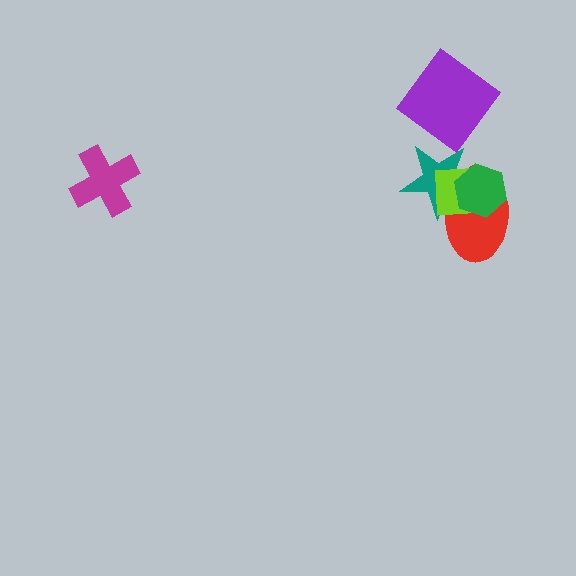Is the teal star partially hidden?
Yes, it is partially covered by another shape.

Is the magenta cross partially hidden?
No, no other shape covers it.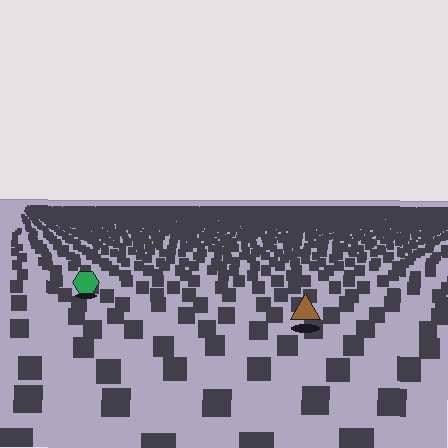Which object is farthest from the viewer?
The green hexagon is farthest from the viewer. It appears smaller and the ground texture around it is denser.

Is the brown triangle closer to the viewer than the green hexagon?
Yes. The brown triangle is closer — you can tell from the texture gradient: the ground texture is coarser near it.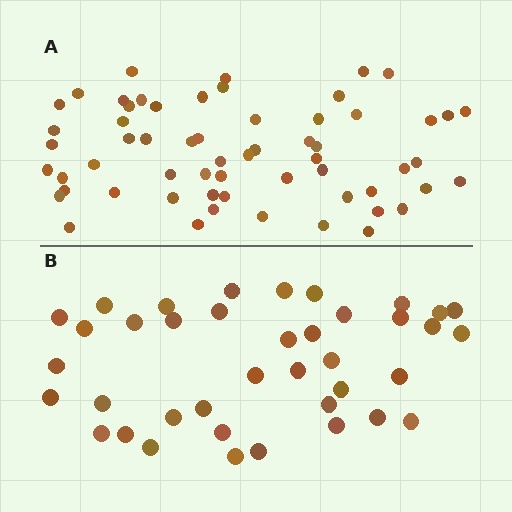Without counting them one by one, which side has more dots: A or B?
Region A (the top region) has more dots.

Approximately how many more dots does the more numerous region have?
Region A has approximately 20 more dots than region B.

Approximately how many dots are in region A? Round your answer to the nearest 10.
About 60 dots.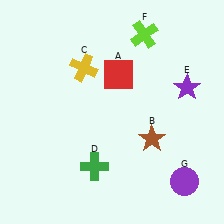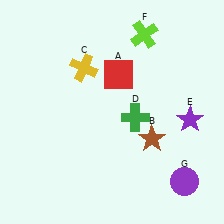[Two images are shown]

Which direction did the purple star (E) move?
The purple star (E) moved down.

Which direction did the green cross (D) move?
The green cross (D) moved up.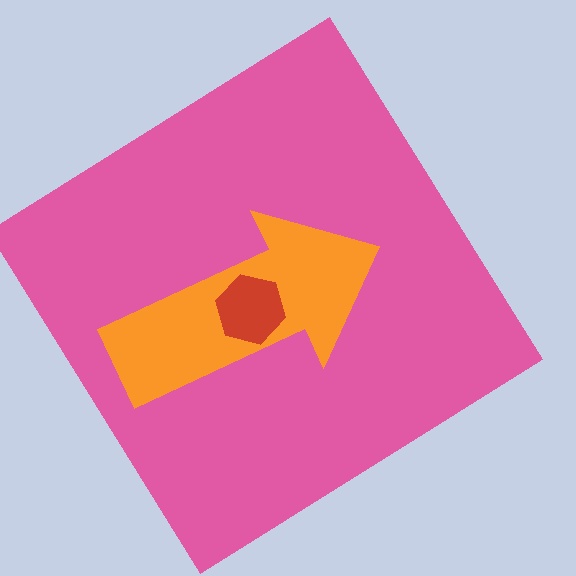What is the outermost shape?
The pink diamond.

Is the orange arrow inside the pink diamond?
Yes.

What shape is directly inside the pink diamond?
The orange arrow.